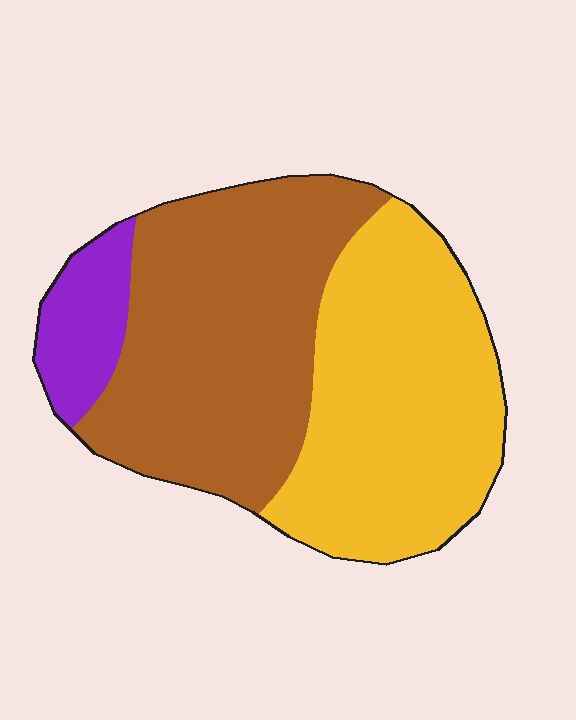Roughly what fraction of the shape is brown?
Brown covers about 45% of the shape.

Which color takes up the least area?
Purple, at roughly 10%.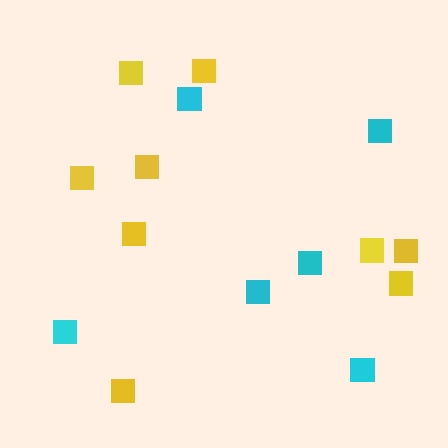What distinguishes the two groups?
There are 2 groups: one group of yellow squares (9) and one group of cyan squares (6).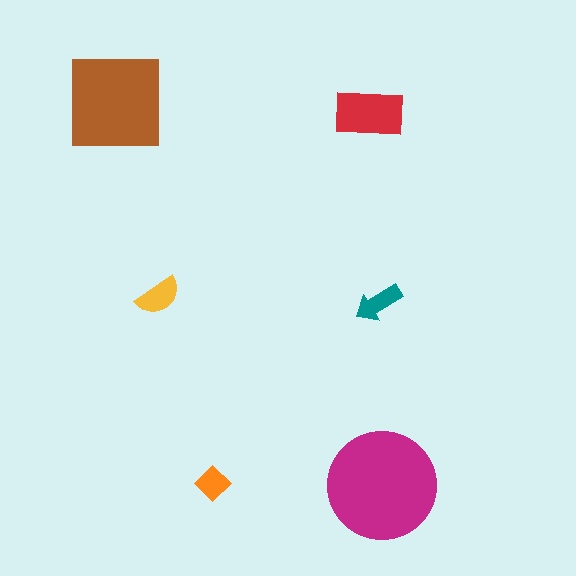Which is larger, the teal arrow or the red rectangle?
The red rectangle.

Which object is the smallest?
The orange diamond.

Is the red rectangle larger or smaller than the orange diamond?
Larger.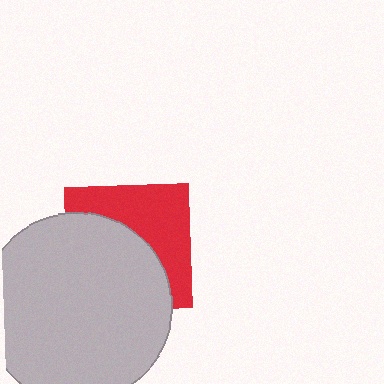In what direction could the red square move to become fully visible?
The red square could move toward the upper-right. That would shift it out from behind the light gray circle entirely.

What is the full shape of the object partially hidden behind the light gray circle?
The partially hidden object is a red square.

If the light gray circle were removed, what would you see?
You would see the complete red square.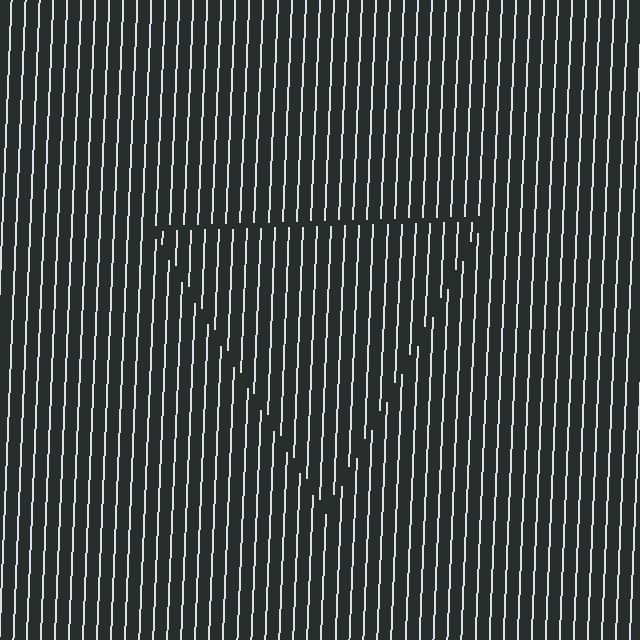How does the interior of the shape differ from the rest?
The interior of the shape contains the same grating, shifted by half a period — the contour is defined by the phase discontinuity where line-ends from the inner and outer gratings abut.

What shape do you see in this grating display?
An illusory triangle. The interior of the shape contains the same grating, shifted by half a period — the contour is defined by the phase discontinuity where line-ends from the inner and outer gratings abut.